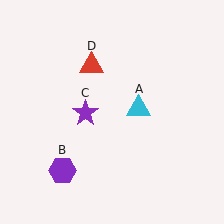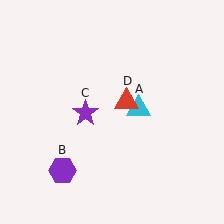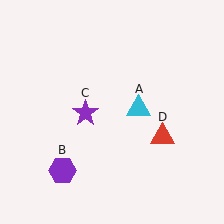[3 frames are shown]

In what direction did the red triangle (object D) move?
The red triangle (object D) moved down and to the right.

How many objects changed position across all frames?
1 object changed position: red triangle (object D).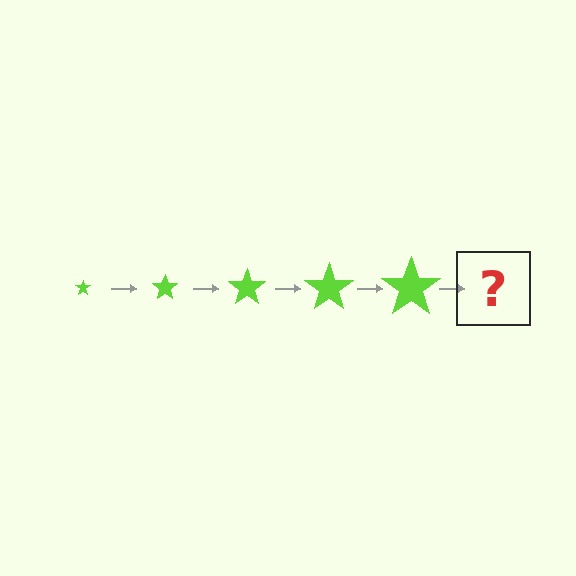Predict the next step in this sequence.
The next step is a lime star, larger than the previous one.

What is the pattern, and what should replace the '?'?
The pattern is that the star gets progressively larger each step. The '?' should be a lime star, larger than the previous one.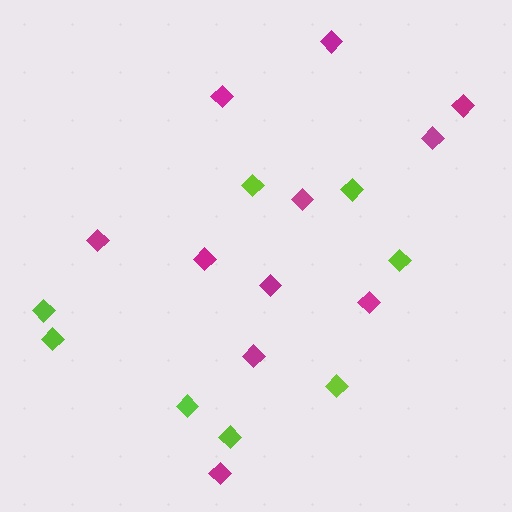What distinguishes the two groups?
There are 2 groups: one group of lime diamonds (8) and one group of magenta diamonds (11).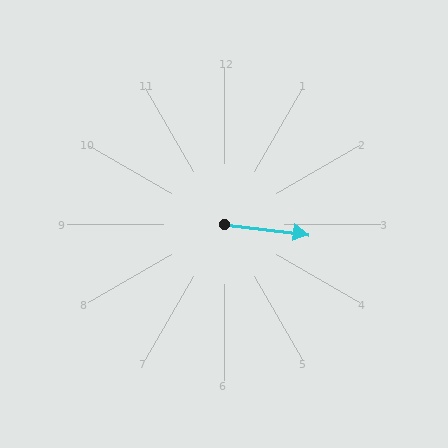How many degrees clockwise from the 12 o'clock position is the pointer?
Approximately 97 degrees.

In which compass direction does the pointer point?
East.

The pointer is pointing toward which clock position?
Roughly 3 o'clock.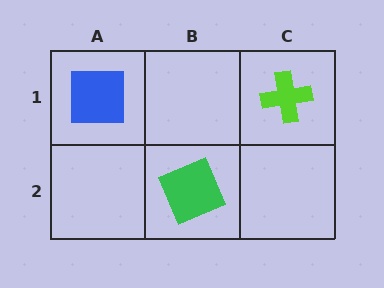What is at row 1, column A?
A blue square.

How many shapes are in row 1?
2 shapes.